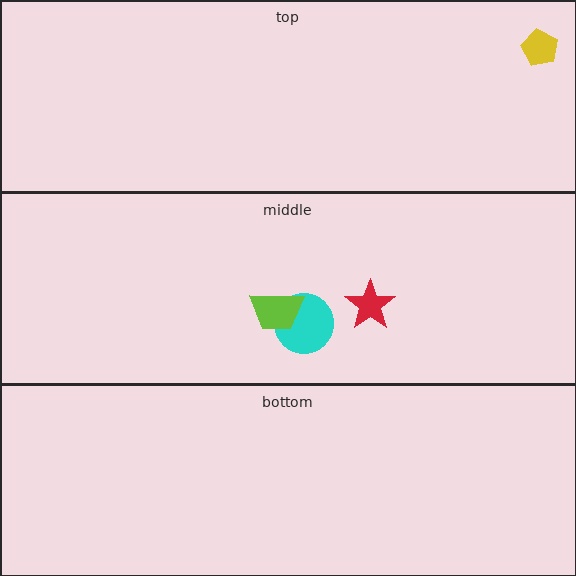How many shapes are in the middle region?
3.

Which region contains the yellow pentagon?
The top region.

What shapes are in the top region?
The yellow pentagon.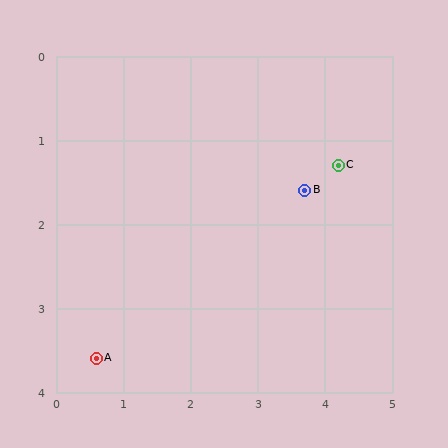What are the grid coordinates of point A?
Point A is at approximately (0.6, 3.6).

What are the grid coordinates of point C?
Point C is at approximately (4.2, 1.3).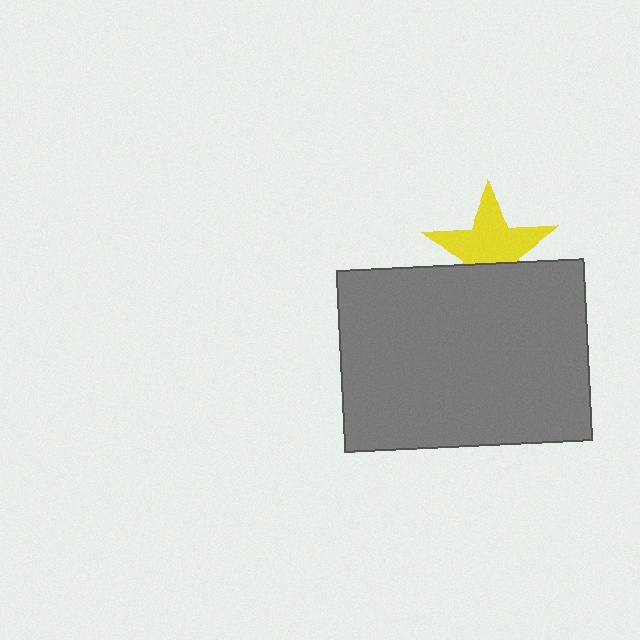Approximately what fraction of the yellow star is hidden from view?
Roughly 34% of the yellow star is hidden behind the gray rectangle.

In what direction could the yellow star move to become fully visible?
The yellow star could move up. That would shift it out from behind the gray rectangle entirely.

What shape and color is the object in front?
The object in front is a gray rectangle.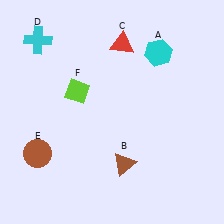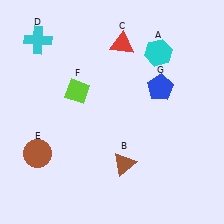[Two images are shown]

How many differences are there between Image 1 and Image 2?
There is 1 difference between the two images.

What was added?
A blue pentagon (G) was added in Image 2.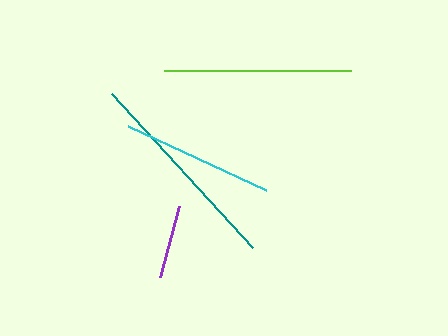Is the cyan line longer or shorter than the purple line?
The cyan line is longer than the purple line.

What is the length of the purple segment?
The purple segment is approximately 74 pixels long.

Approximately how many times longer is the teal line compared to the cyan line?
The teal line is approximately 1.4 times the length of the cyan line.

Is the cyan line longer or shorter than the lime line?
The lime line is longer than the cyan line.